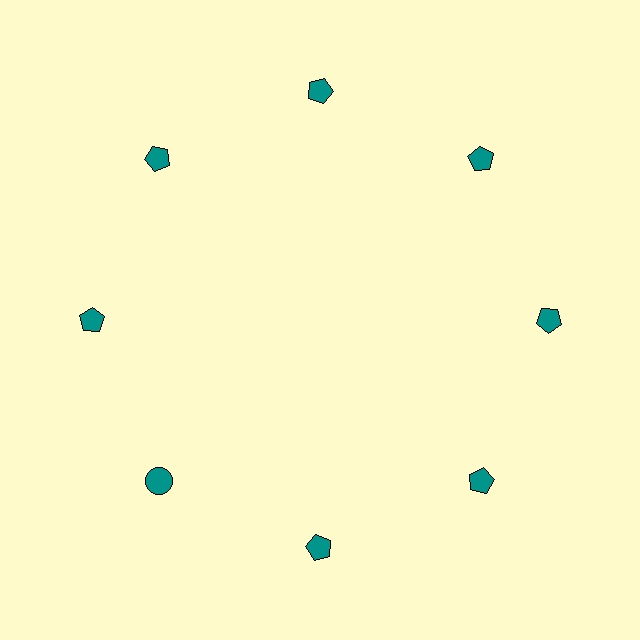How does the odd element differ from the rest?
It has a different shape: circle instead of pentagon.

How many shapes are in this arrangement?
There are 8 shapes arranged in a ring pattern.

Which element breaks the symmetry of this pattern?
The teal circle at roughly the 8 o'clock position breaks the symmetry. All other shapes are teal pentagons.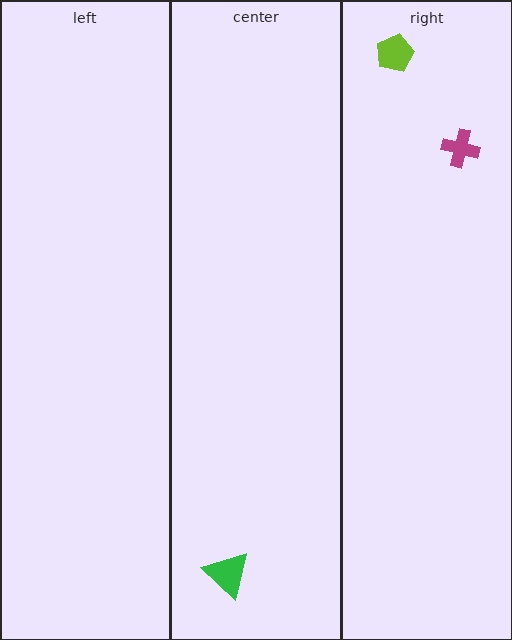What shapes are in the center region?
The green triangle.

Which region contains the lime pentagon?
The right region.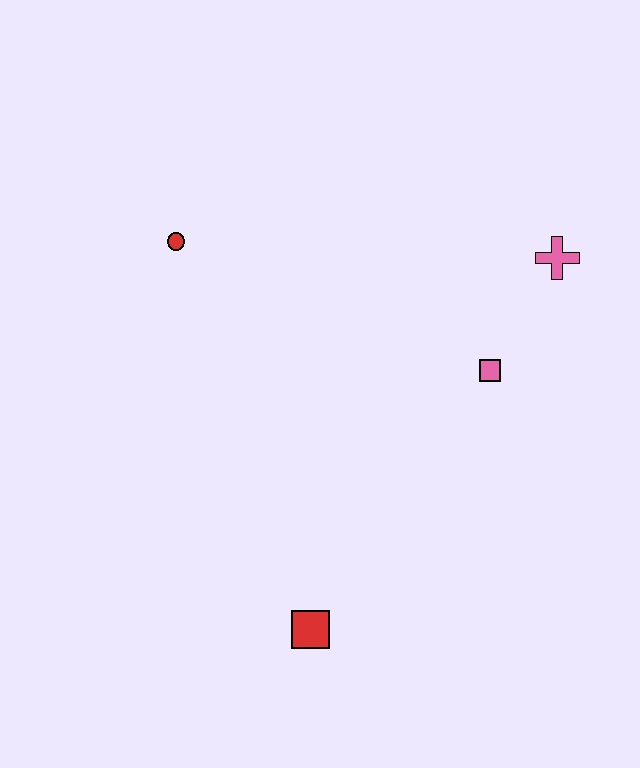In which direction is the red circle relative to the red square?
The red circle is above the red square.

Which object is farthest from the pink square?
The red circle is farthest from the pink square.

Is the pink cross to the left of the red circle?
No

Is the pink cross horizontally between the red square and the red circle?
No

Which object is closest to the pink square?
The pink cross is closest to the pink square.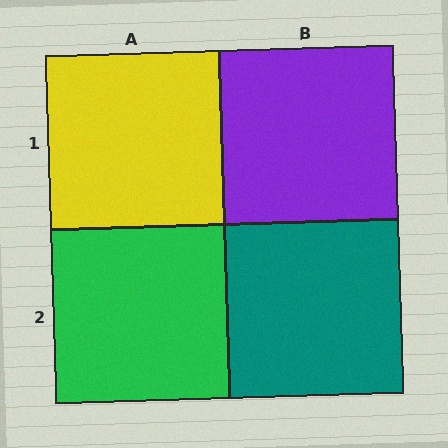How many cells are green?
1 cell is green.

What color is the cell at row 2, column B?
Teal.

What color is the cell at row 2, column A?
Green.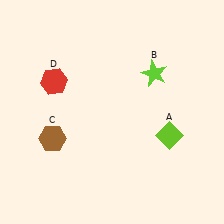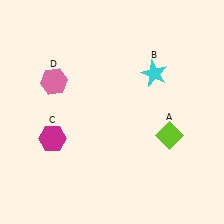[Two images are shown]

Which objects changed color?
B changed from lime to cyan. C changed from brown to magenta. D changed from red to pink.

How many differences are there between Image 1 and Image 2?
There are 3 differences between the two images.